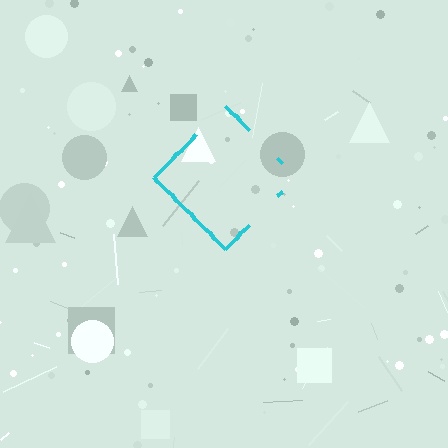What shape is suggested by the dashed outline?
The dashed outline suggests a diamond.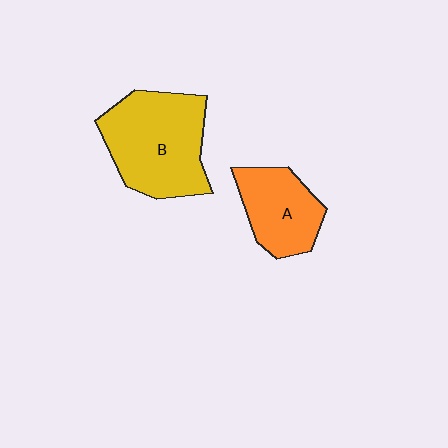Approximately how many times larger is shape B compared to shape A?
Approximately 1.6 times.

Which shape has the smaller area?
Shape A (orange).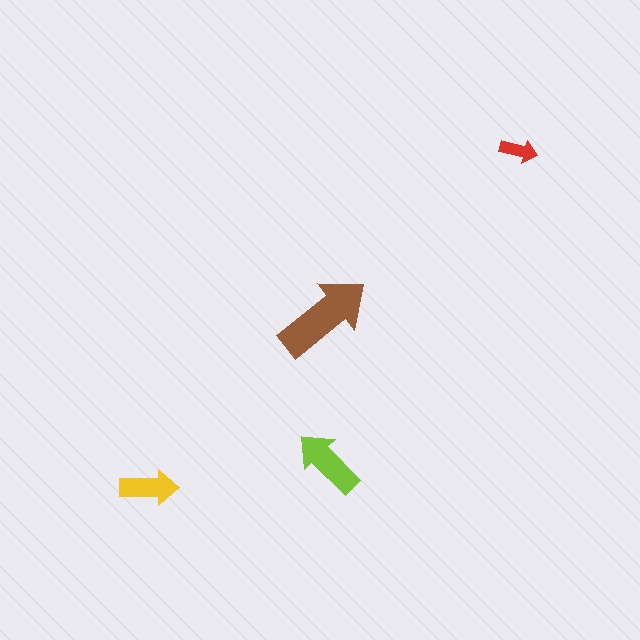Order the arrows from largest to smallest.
the brown one, the lime one, the yellow one, the red one.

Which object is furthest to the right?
The red arrow is rightmost.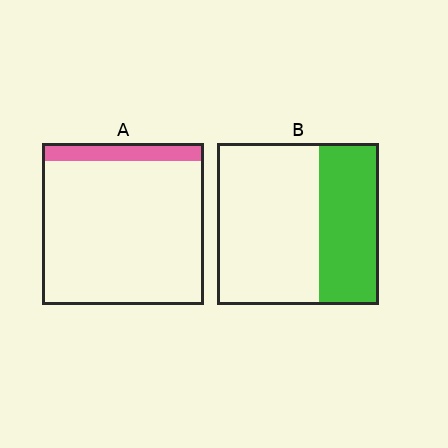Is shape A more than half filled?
No.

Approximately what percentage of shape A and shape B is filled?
A is approximately 10% and B is approximately 35%.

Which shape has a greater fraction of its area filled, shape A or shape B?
Shape B.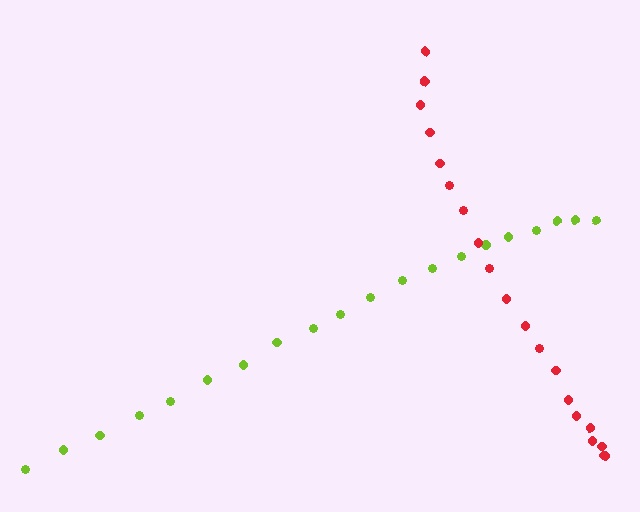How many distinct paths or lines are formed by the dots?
There are 2 distinct paths.